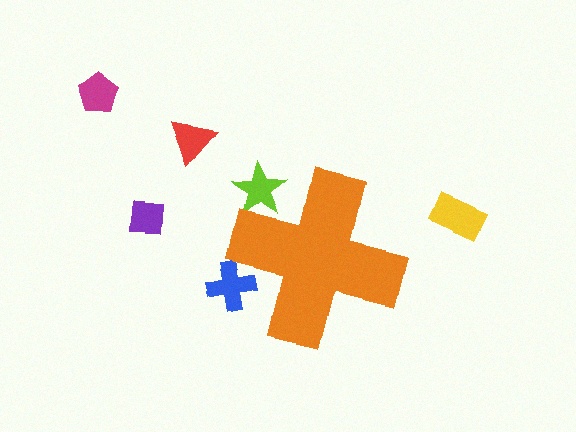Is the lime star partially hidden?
Yes, the lime star is partially hidden behind the orange cross.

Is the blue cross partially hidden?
Yes, the blue cross is partially hidden behind the orange cross.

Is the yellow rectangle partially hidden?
No, the yellow rectangle is fully visible.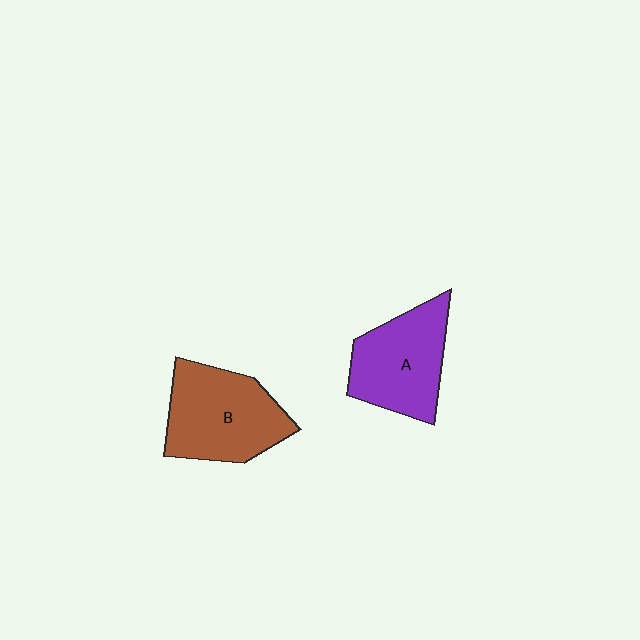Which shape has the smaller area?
Shape A (purple).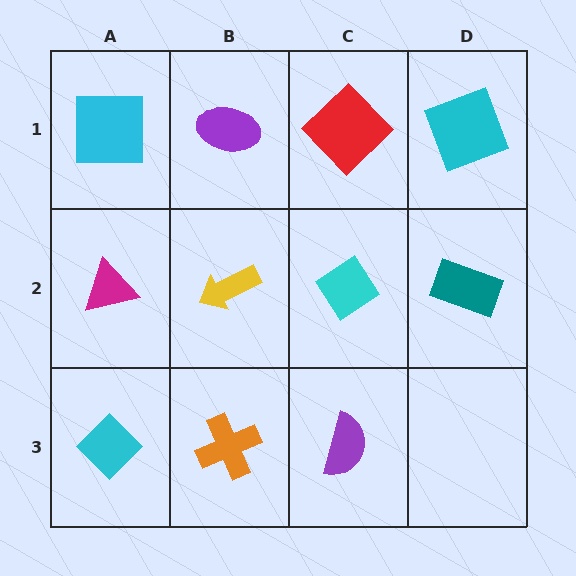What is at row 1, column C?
A red diamond.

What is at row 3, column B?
An orange cross.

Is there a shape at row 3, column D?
No, that cell is empty.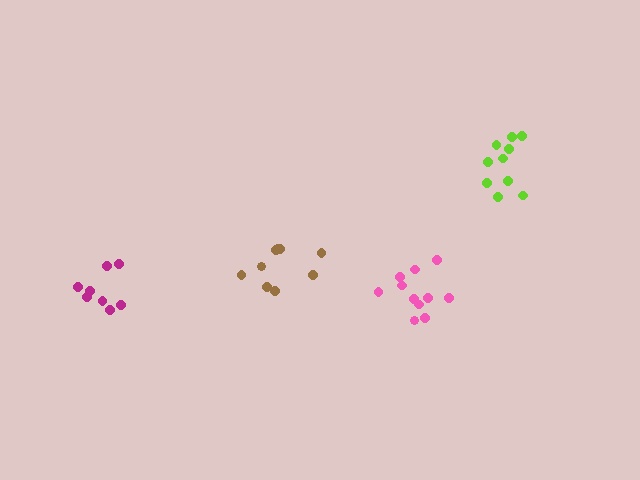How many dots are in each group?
Group 1: 10 dots, Group 2: 8 dots, Group 3: 9 dots, Group 4: 11 dots (38 total).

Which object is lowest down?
The pink cluster is bottommost.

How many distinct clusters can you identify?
There are 4 distinct clusters.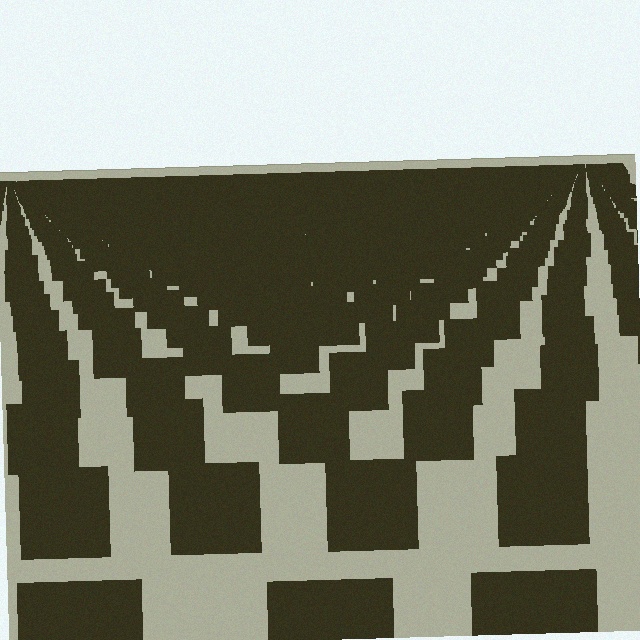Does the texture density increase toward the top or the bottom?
Density increases toward the top.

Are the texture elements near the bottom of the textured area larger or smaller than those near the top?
Larger. Near the bottom, elements are closer to the viewer and appear at a bigger on-screen size.